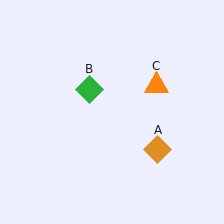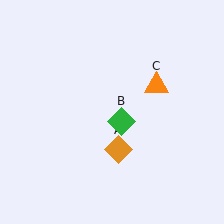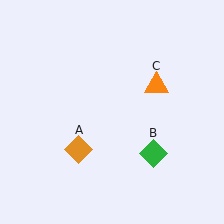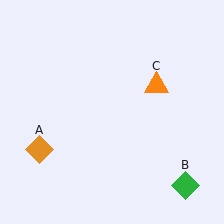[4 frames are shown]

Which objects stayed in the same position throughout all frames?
Orange triangle (object C) remained stationary.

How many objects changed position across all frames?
2 objects changed position: orange diamond (object A), green diamond (object B).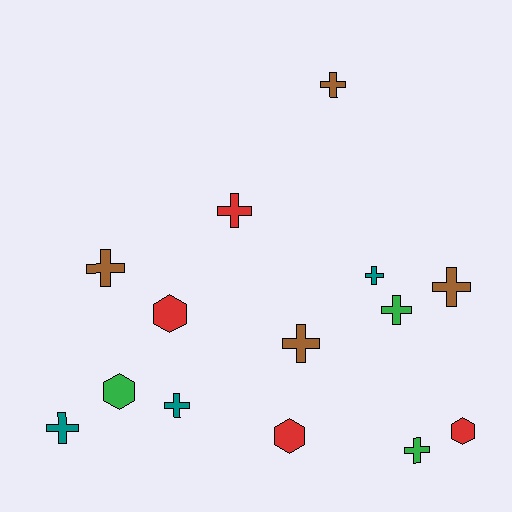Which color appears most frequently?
Brown, with 4 objects.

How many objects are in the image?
There are 14 objects.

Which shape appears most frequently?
Cross, with 10 objects.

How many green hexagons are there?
There is 1 green hexagon.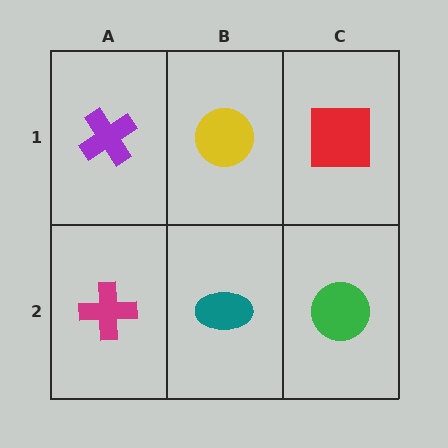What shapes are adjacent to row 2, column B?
A yellow circle (row 1, column B), a magenta cross (row 2, column A), a green circle (row 2, column C).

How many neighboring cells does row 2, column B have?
3.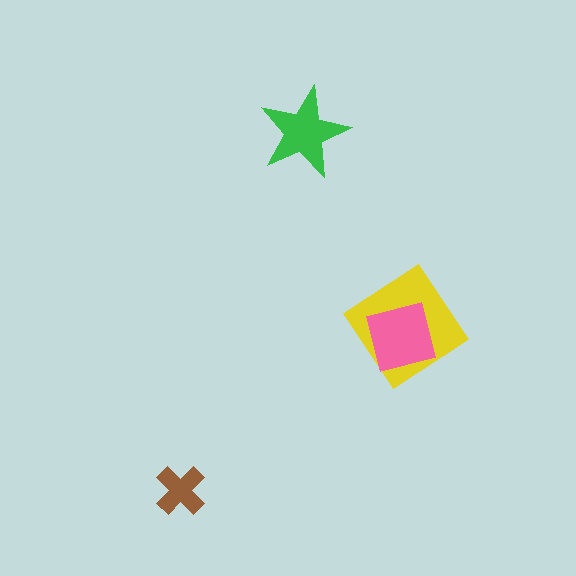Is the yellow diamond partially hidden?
Yes, it is partially covered by another shape.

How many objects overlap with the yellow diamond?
1 object overlaps with the yellow diamond.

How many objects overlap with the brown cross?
0 objects overlap with the brown cross.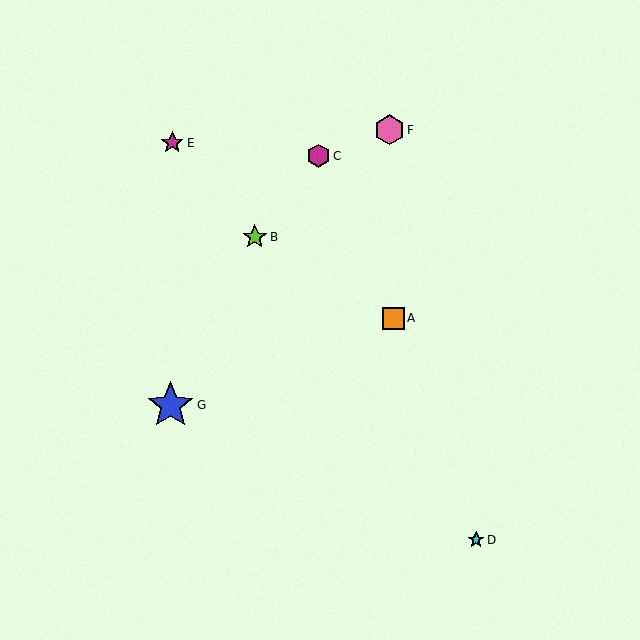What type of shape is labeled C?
Shape C is a magenta hexagon.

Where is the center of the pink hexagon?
The center of the pink hexagon is at (389, 130).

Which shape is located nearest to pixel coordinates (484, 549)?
The cyan star (labeled D) at (476, 540) is nearest to that location.